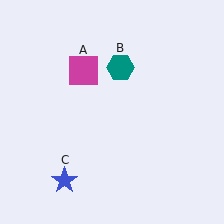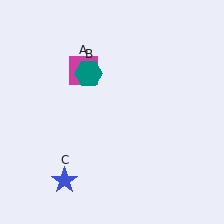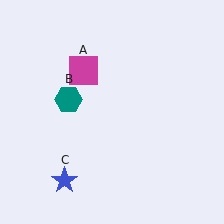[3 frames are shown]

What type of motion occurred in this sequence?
The teal hexagon (object B) rotated counterclockwise around the center of the scene.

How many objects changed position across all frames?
1 object changed position: teal hexagon (object B).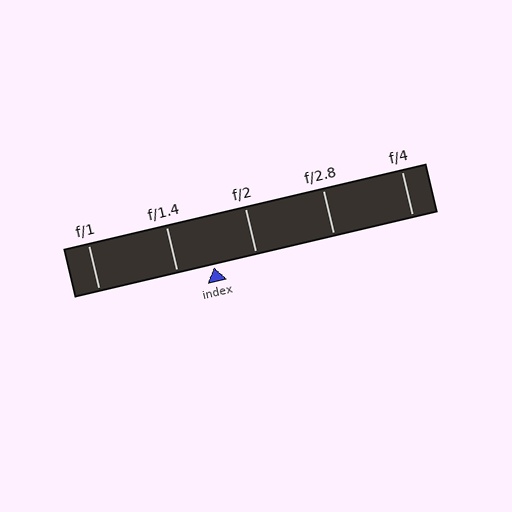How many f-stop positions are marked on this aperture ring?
There are 5 f-stop positions marked.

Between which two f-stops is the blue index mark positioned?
The index mark is between f/1.4 and f/2.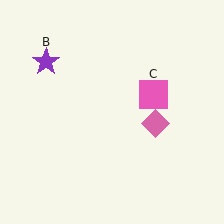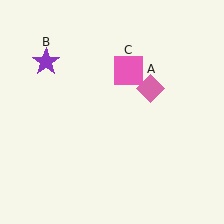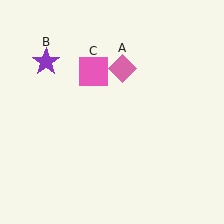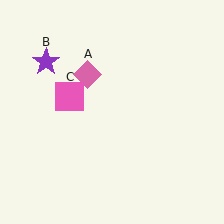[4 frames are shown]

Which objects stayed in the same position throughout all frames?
Purple star (object B) remained stationary.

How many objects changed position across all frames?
2 objects changed position: pink diamond (object A), pink square (object C).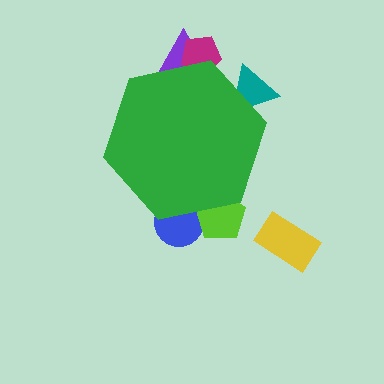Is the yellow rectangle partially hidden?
No, the yellow rectangle is fully visible.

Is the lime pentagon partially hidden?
Yes, the lime pentagon is partially hidden behind the green hexagon.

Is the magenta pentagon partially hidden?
Yes, the magenta pentagon is partially hidden behind the green hexagon.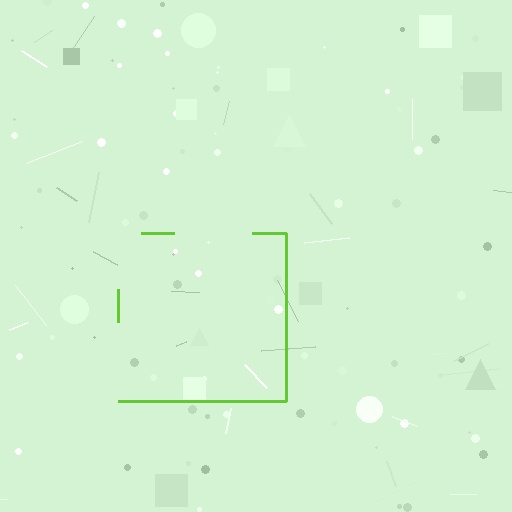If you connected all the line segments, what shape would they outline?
They would outline a square.